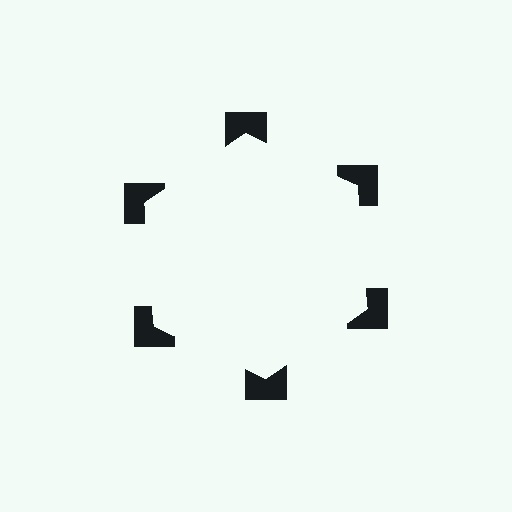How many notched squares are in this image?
There are 6 — one at each vertex of the illusory hexagon.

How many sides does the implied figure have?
6 sides.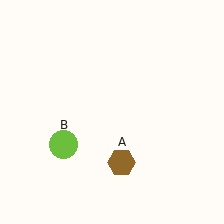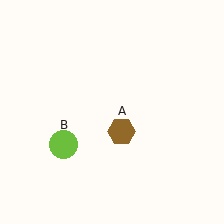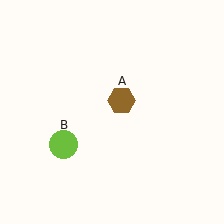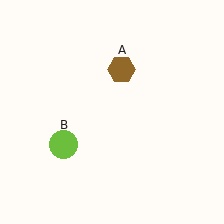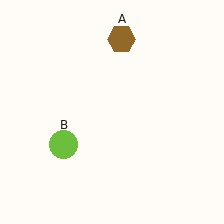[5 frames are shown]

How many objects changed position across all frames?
1 object changed position: brown hexagon (object A).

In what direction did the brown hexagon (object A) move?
The brown hexagon (object A) moved up.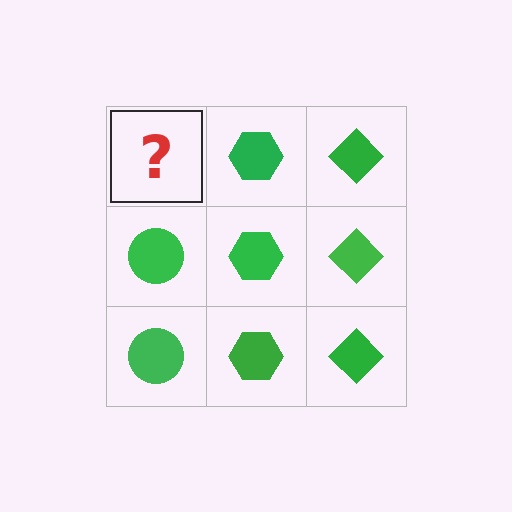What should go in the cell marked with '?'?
The missing cell should contain a green circle.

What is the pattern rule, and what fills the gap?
The rule is that each column has a consistent shape. The gap should be filled with a green circle.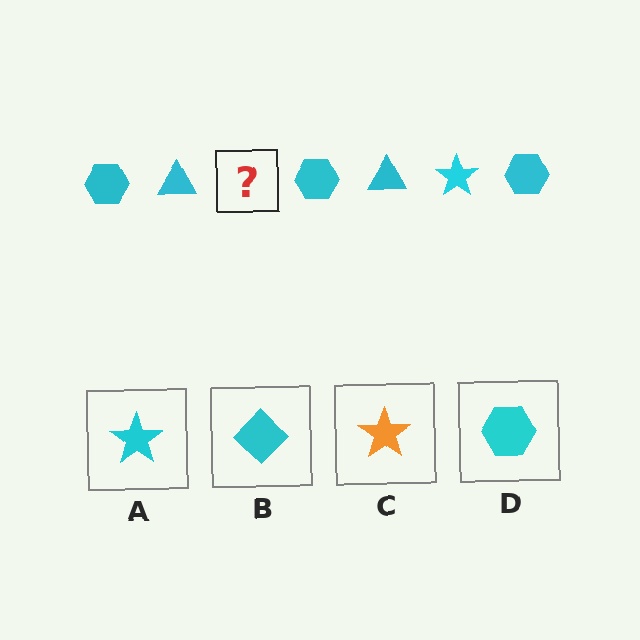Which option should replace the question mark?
Option A.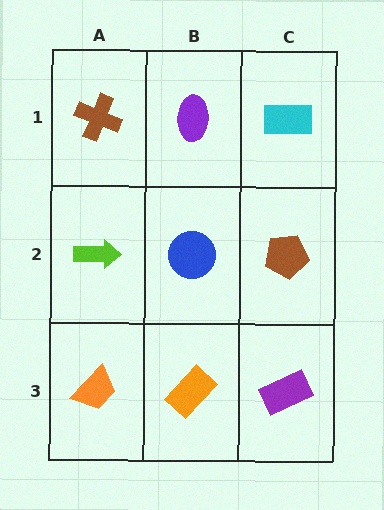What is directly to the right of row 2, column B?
A brown pentagon.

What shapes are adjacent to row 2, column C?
A cyan rectangle (row 1, column C), a purple rectangle (row 3, column C), a blue circle (row 2, column B).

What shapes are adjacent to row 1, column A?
A lime arrow (row 2, column A), a purple ellipse (row 1, column B).